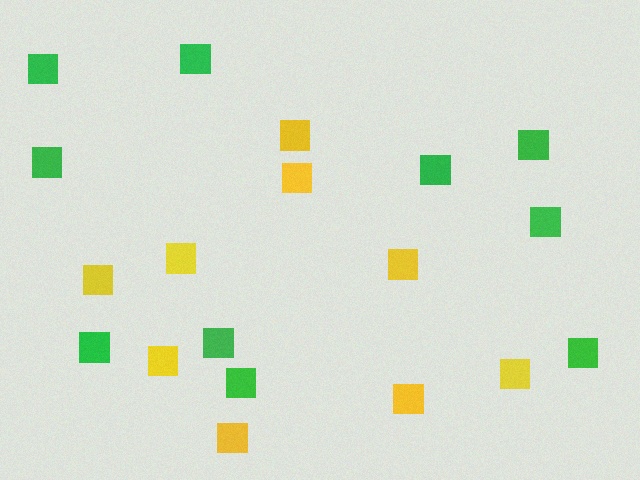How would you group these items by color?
There are 2 groups: one group of yellow squares (9) and one group of green squares (10).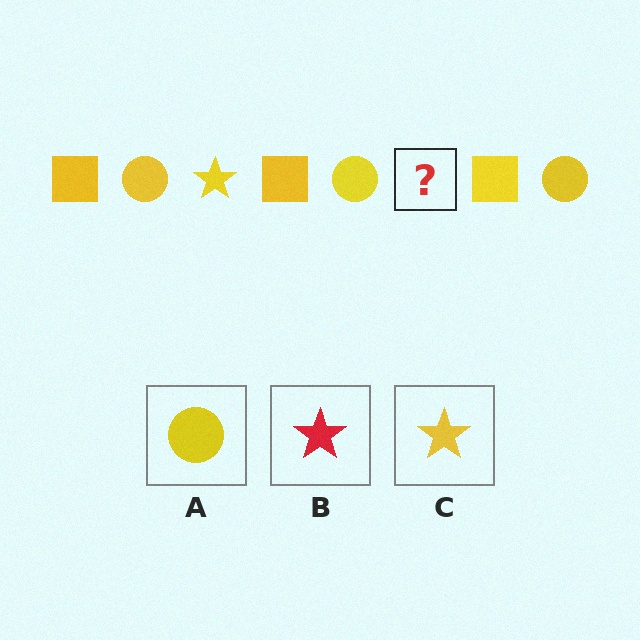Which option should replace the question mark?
Option C.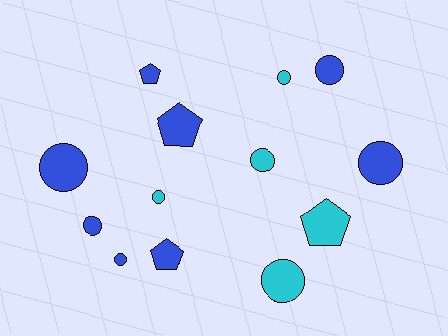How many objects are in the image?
There are 13 objects.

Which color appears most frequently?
Blue, with 8 objects.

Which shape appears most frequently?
Circle, with 9 objects.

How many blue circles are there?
There are 5 blue circles.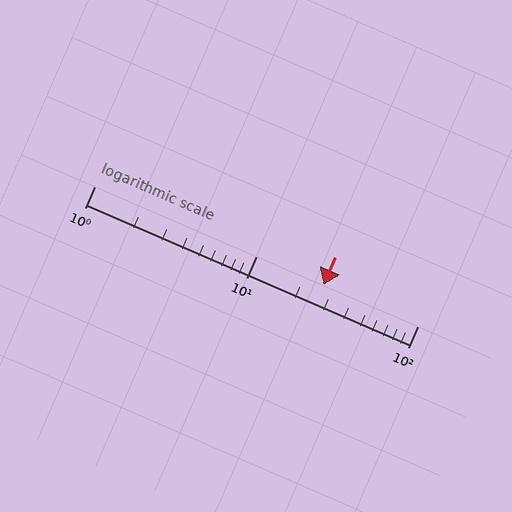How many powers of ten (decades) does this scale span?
The scale spans 2 decades, from 1 to 100.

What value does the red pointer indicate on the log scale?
The pointer indicates approximately 26.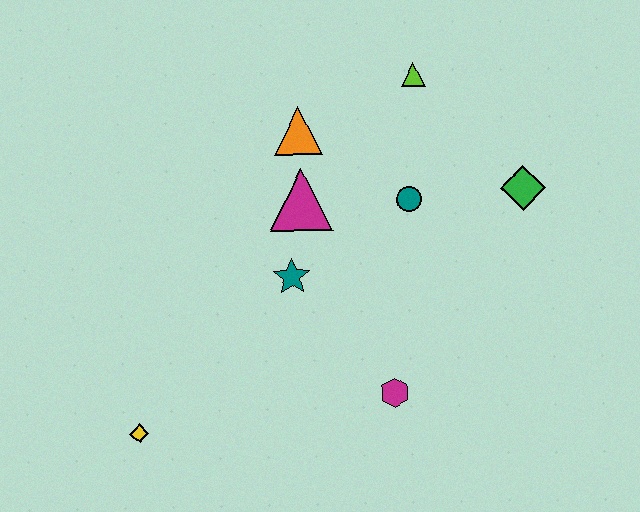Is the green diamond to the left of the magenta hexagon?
No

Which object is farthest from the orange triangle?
The yellow diamond is farthest from the orange triangle.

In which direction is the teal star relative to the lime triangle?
The teal star is below the lime triangle.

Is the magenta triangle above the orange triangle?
No